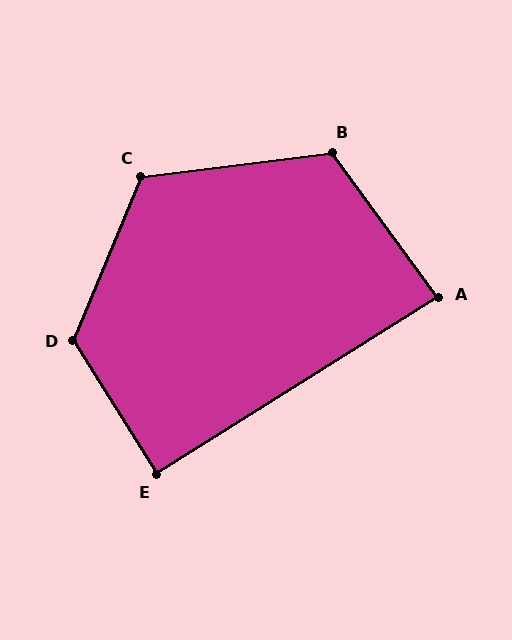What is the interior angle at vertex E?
Approximately 90 degrees (approximately right).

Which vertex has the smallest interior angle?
A, at approximately 86 degrees.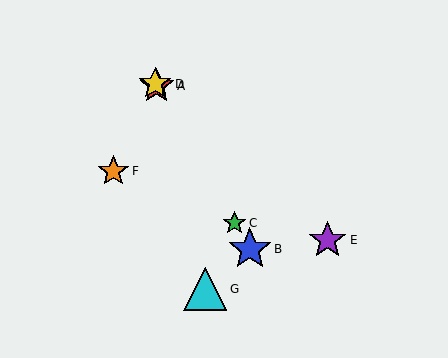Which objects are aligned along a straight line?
Objects A, B, C, D are aligned along a straight line.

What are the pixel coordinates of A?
Object A is at (157, 86).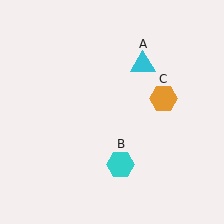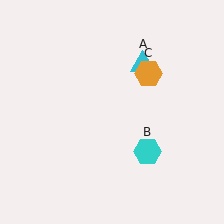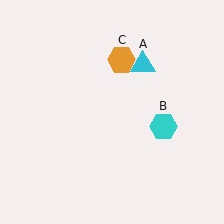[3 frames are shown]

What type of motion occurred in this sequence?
The cyan hexagon (object B), orange hexagon (object C) rotated counterclockwise around the center of the scene.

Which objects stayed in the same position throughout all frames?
Cyan triangle (object A) remained stationary.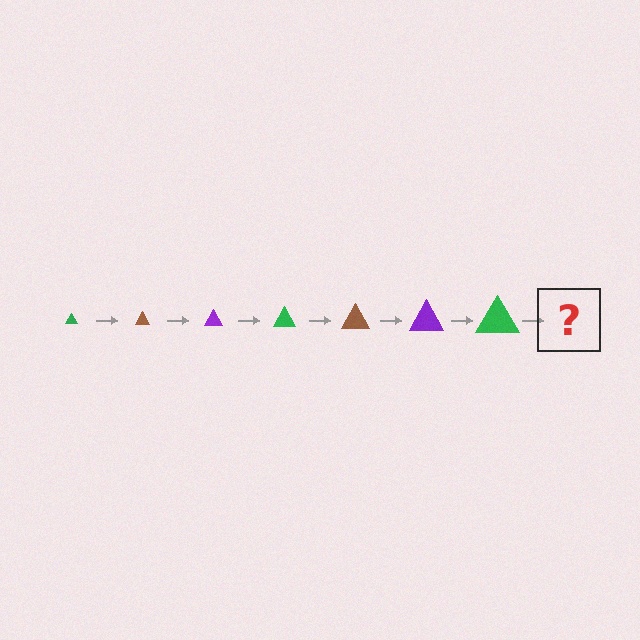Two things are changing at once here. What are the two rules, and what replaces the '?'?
The two rules are that the triangle grows larger each step and the color cycles through green, brown, and purple. The '?' should be a brown triangle, larger than the previous one.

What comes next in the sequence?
The next element should be a brown triangle, larger than the previous one.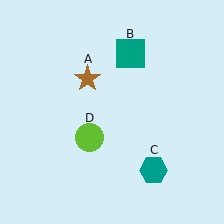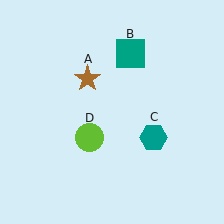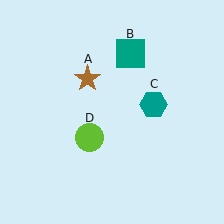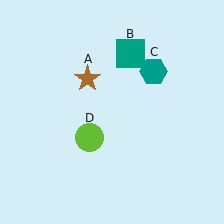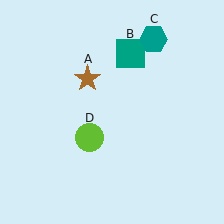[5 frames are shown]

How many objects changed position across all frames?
1 object changed position: teal hexagon (object C).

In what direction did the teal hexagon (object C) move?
The teal hexagon (object C) moved up.